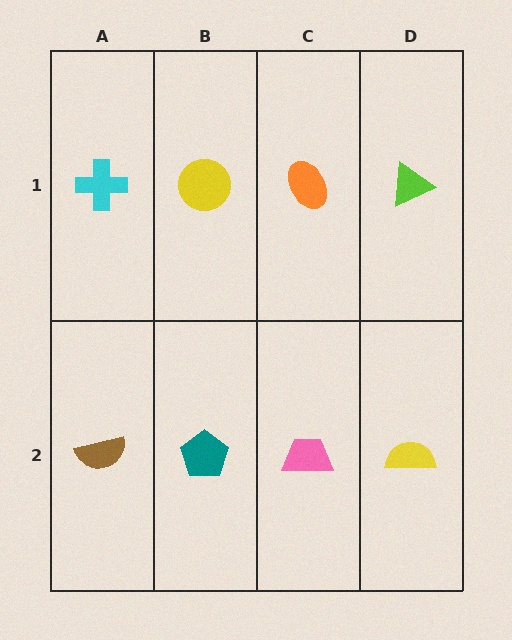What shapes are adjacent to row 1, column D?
A yellow semicircle (row 2, column D), an orange ellipse (row 1, column C).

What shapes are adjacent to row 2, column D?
A lime triangle (row 1, column D), a pink trapezoid (row 2, column C).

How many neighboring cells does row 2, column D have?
2.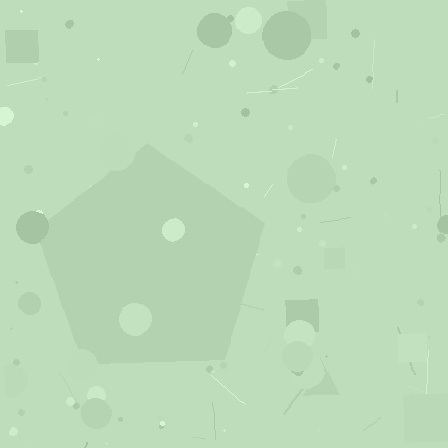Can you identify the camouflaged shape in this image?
The camouflaged shape is a pentagon.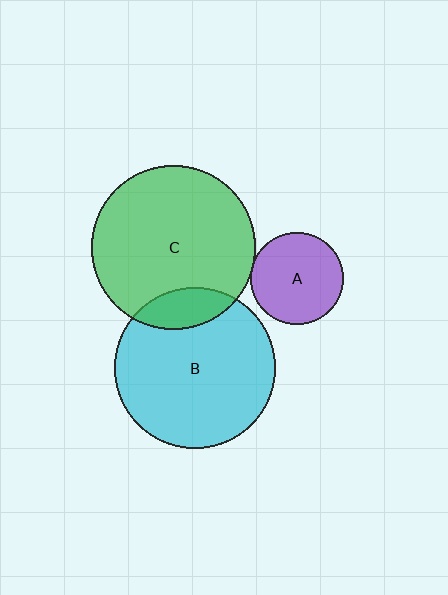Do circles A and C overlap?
Yes.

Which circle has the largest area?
Circle C (green).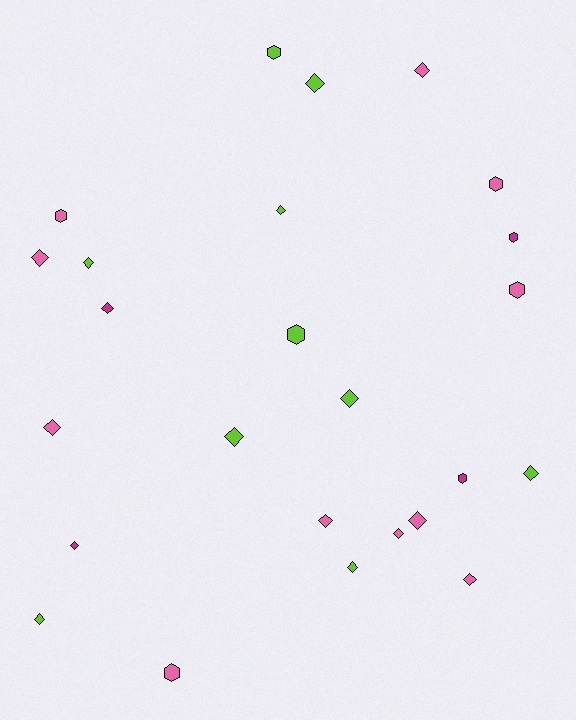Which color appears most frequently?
Pink, with 11 objects.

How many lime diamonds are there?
There are 8 lime diamonds.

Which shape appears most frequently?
Diamond, with 17 objects.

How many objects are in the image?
There are 25 objects.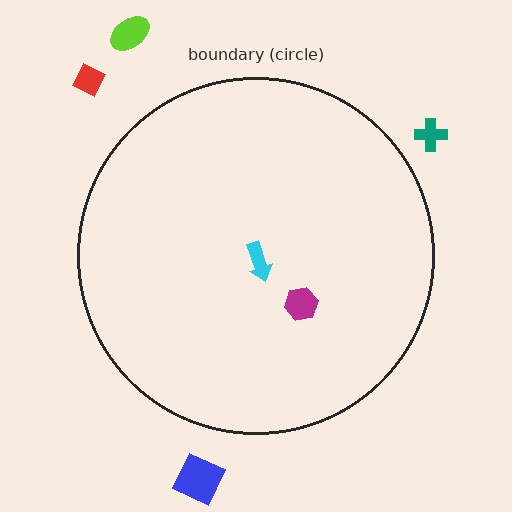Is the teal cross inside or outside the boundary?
Outside.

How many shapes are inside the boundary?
2 inside, 4 outside.